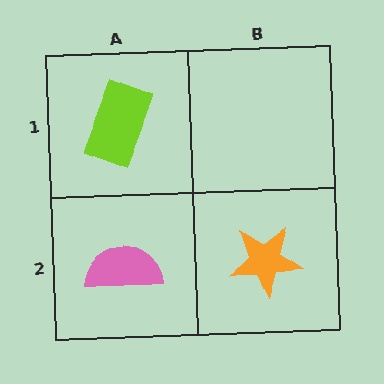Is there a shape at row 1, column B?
No, that cell is empty.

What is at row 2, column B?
An orange star.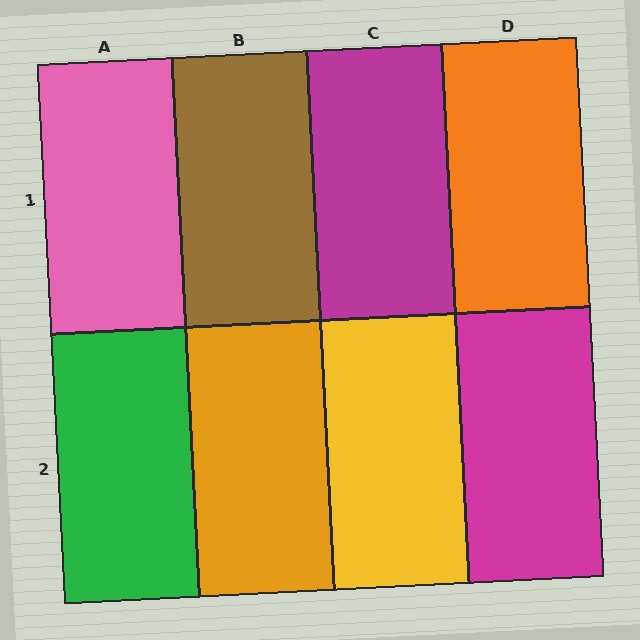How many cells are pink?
1 cell is pink.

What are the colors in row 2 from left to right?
Green, orange, yellow, magenta.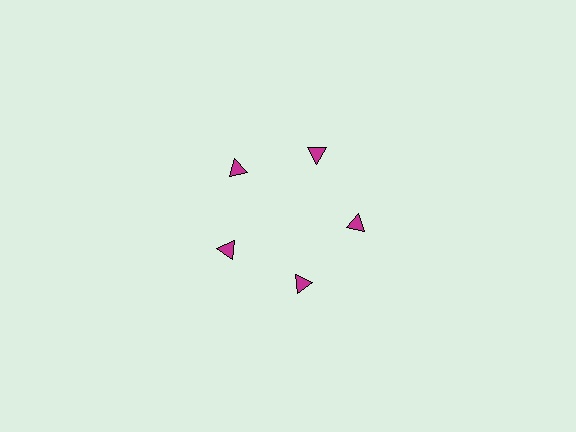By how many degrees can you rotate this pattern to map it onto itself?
The pattern maps onto itself every 72 degrees of rotation.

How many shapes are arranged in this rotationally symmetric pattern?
There are 5 shapes, arranged in 5 groups of 1.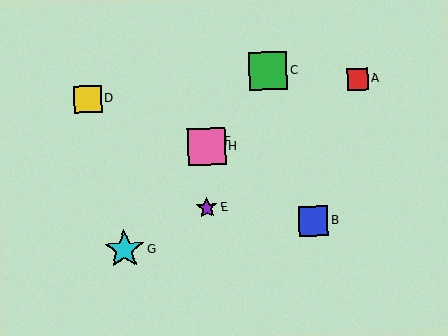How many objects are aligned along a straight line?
4 objects (C, F, G, H) are aligned along a straight line.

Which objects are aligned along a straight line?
Objects C, F, G, H are aligned along a straight line.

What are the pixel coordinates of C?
Object C is at (268, 71).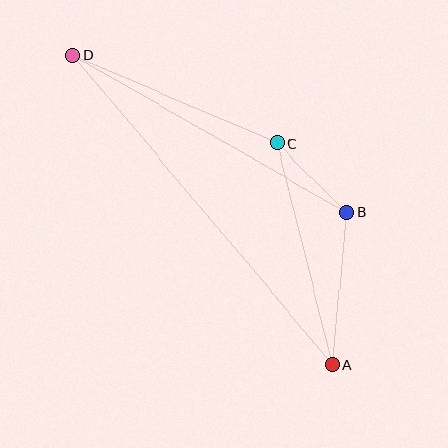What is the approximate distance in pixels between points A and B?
The distance between A and B is approximately 153 pixels.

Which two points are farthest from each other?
Points A and D are farthest from each other.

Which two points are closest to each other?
Points B and C are closest to each other.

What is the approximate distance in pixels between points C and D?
The distance between C and D is approximately 222 pixels.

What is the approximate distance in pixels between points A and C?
The distance between A and C is approximately 228 pixels.